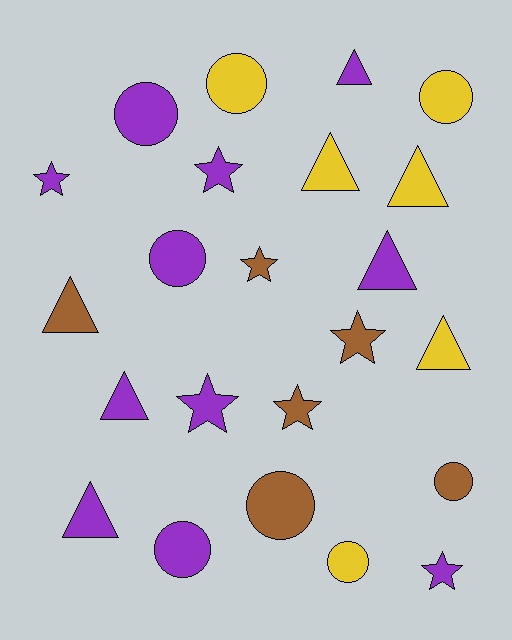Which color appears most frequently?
Purple, with 11 objects.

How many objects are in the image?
There are 23 objects.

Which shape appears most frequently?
Triangle, with 8 objects.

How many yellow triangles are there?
There are 3 yellow triangles.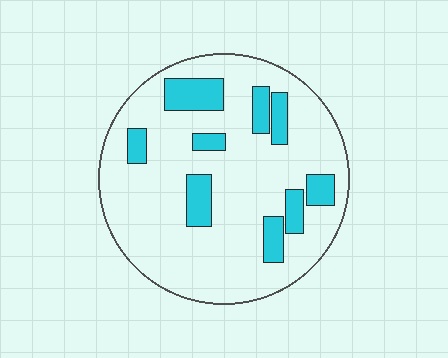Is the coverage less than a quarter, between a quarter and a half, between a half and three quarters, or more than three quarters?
Less than a quarter.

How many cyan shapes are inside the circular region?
9.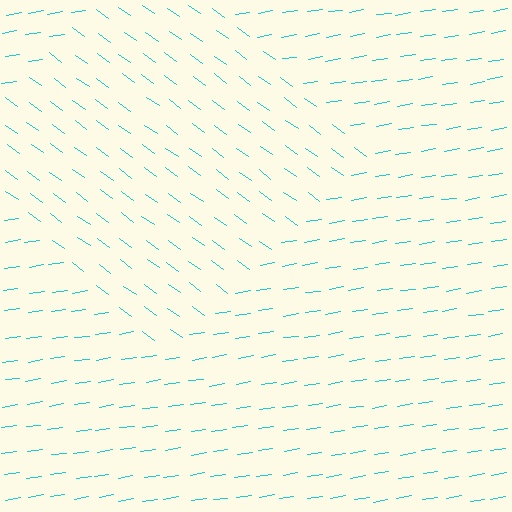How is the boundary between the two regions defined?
The boundary is defined purely by a change in line orientation (approximately 45 degrees difference). All lines are the same color and thickness.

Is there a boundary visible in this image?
Yes, there is a texture boundary formed by a change in line orientation.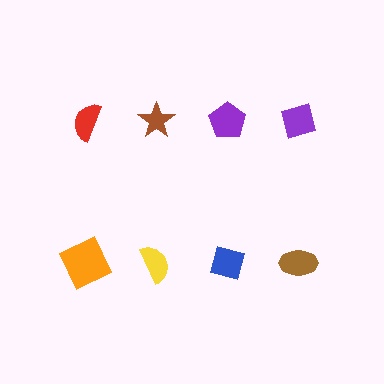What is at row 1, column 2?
A brown star.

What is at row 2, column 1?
An orange square.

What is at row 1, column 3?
A purple pentagon.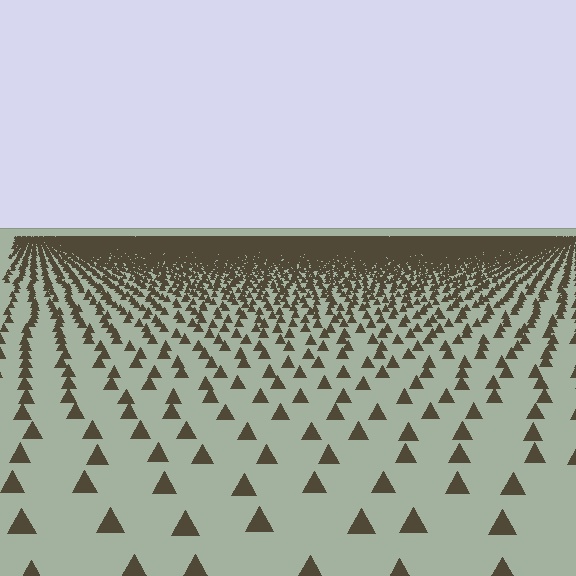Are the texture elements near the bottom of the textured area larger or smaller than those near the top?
Larger. Near the bottom, elements are closer to the viewer and appear at a bigger on-screen size.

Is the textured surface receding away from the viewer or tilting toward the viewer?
The surface is receding away from the viewer. Texture elements get smaller and denser toward the top.